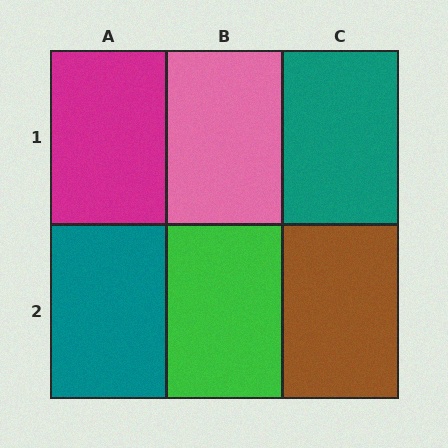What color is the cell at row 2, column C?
Brown.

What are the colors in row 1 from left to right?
Magenta, pink, teal.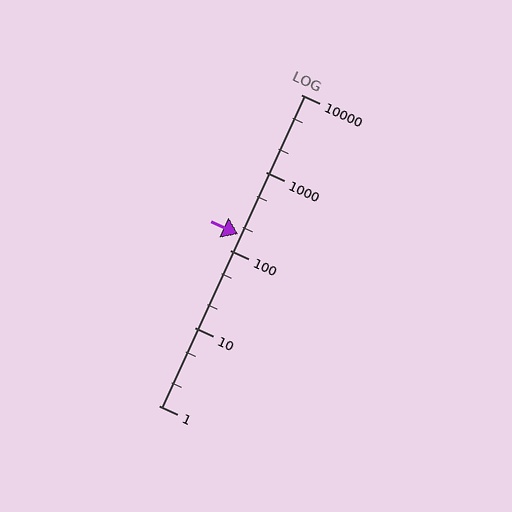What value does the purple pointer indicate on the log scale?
The pointer indicates approximately 160.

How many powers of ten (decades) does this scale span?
The scale spans 4 decades, from 1 to 10000.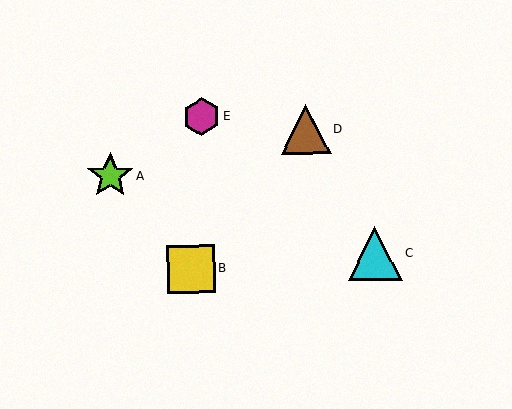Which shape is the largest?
The cyan triangle (labeled C) is the largest.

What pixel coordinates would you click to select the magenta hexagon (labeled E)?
Click at (202, 117) to select the magenta hexagon E.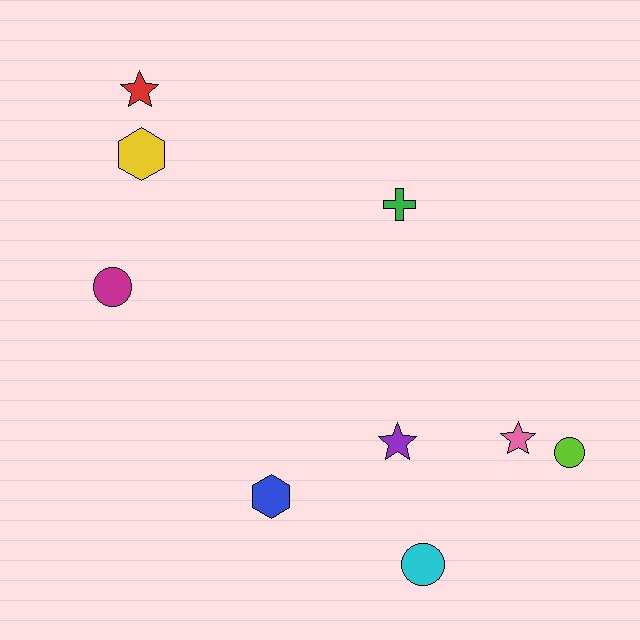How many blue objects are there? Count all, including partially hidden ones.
There is 1 blue object.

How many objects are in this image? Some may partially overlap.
There are 9 objects.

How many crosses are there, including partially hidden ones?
There is 1 cross.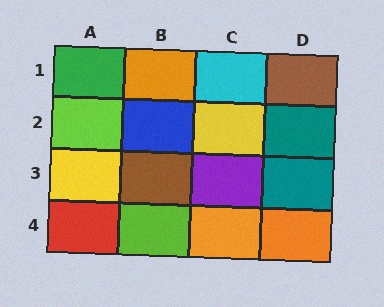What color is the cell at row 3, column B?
Brown.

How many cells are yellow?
2 cells are yellow.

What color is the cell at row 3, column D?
Teal.